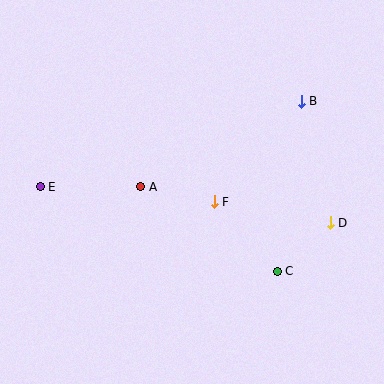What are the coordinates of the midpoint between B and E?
The midpoint between B and E is at (171, 144).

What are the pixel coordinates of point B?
Point B is at (301, 101).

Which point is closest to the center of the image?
Point F at (214, 202) is closest to the center.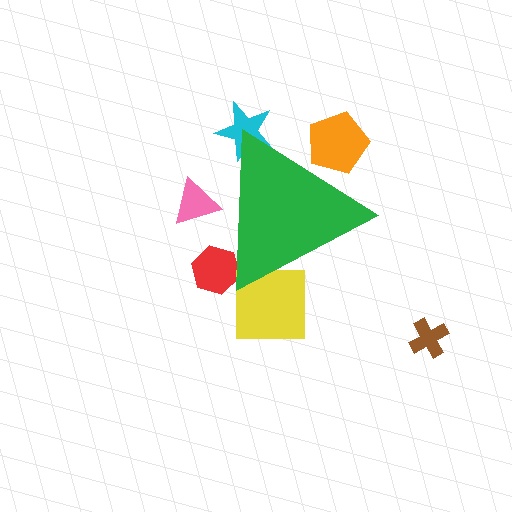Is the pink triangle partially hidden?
Yes, the pink triangle is partially hidden behind the green triangle.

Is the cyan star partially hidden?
Yes, the cyan star is partially hidden behind the green triangle.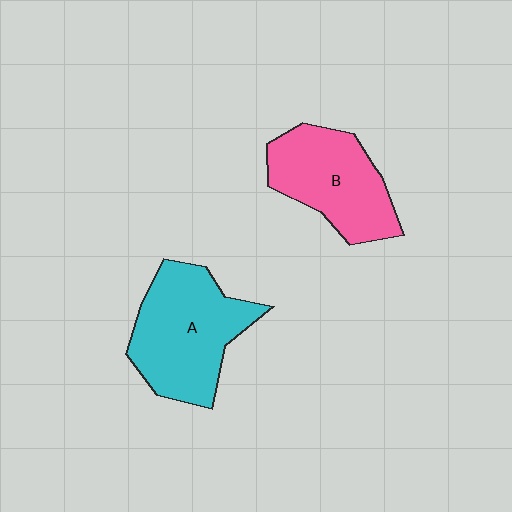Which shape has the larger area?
Shape A (cyan).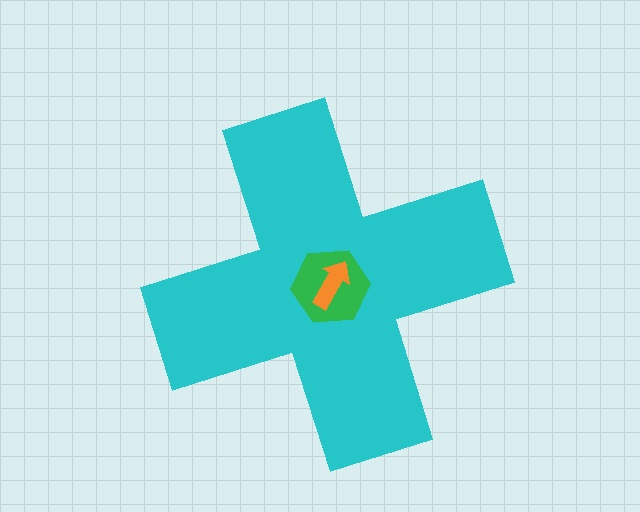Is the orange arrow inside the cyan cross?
Yes.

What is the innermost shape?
The orange arrow.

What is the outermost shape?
The cyan cross.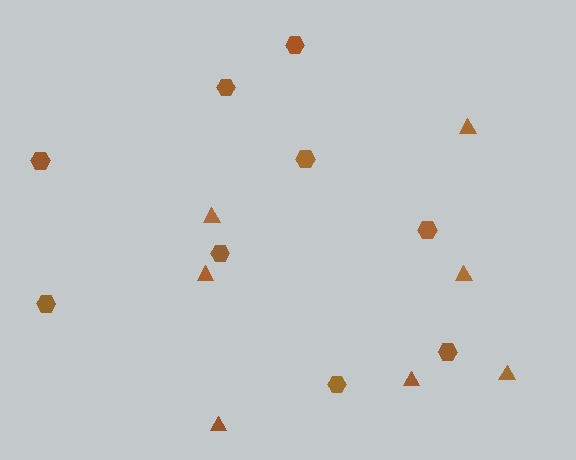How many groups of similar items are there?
There are 2 groups: one group of triangles (7) and one group of hexagons (9).